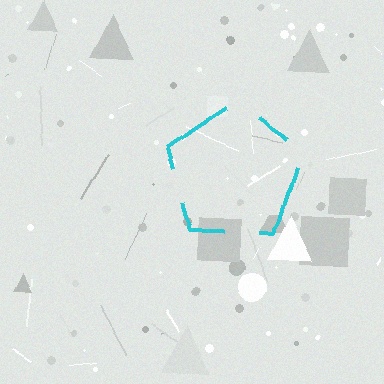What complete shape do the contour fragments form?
The contour fragments form a pentagon.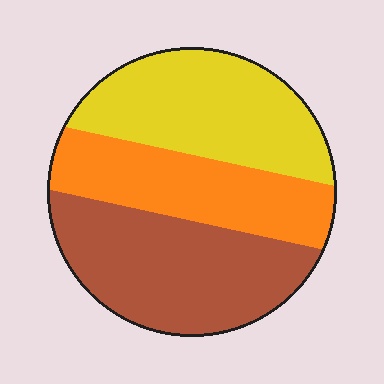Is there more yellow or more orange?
Yellow.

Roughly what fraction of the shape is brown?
Brown covers 38% of the shape.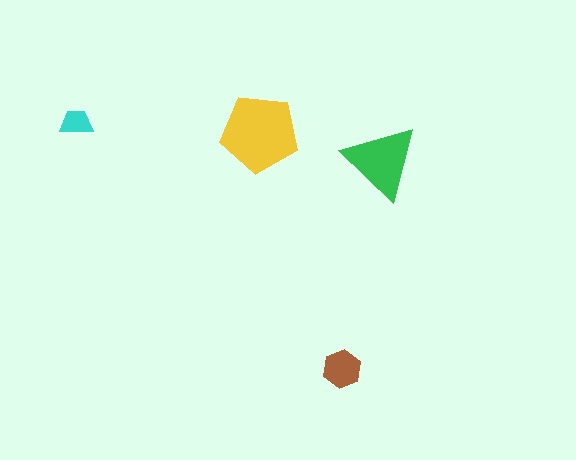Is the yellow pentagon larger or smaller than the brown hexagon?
Larger.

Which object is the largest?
The yellow pentagon.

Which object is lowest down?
The brown hexagon is bottommost.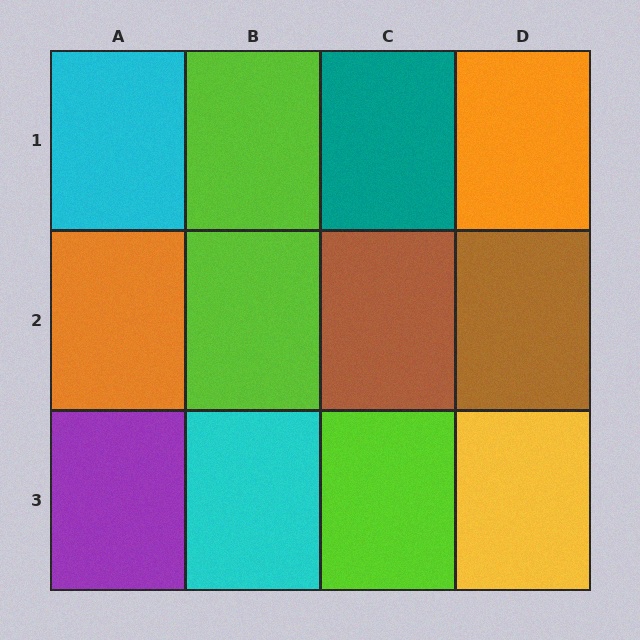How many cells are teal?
1 cell is teal.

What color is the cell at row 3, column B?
Cyan.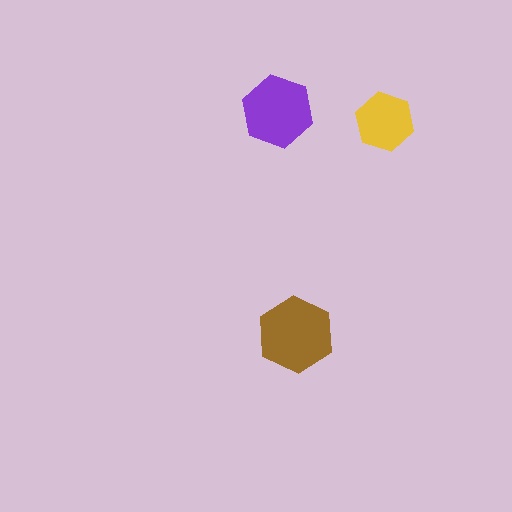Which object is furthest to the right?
The yellow hexagon is rightmost.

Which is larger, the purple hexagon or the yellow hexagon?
The purple one.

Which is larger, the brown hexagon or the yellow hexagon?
The brown one.